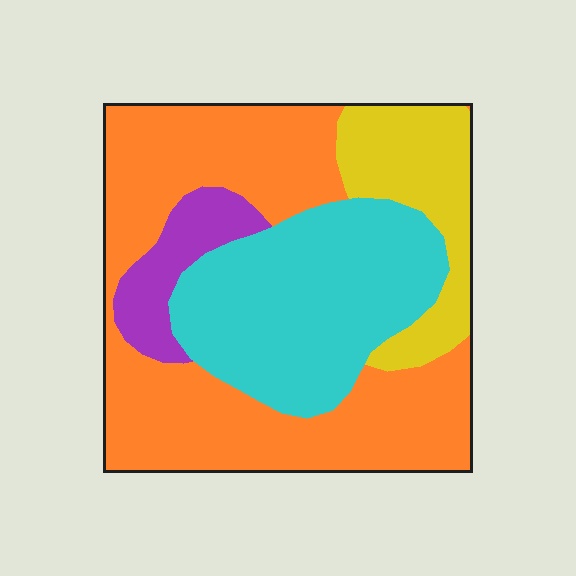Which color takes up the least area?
Purple, at roughly 10%.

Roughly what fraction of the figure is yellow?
Yellow covers around 15% of the figure.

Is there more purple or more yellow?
Yellow.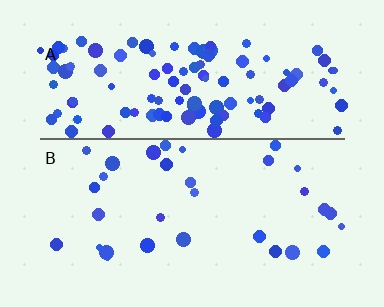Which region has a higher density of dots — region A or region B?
A (the top).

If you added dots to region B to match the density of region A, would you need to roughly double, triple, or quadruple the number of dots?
Approximately quadruple.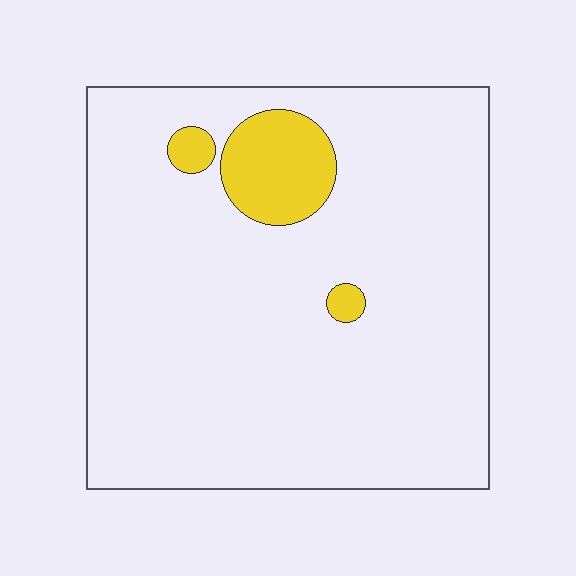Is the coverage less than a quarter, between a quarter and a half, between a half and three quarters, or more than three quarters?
Less than a quarter.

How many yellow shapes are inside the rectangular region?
3.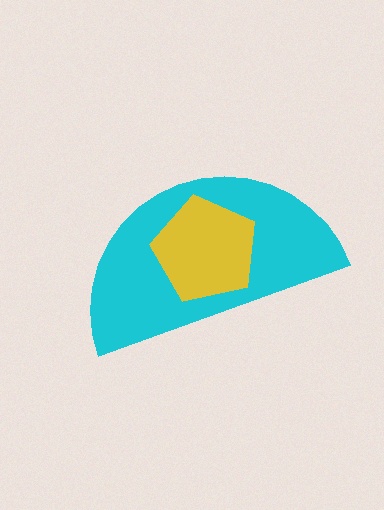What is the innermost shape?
The yellow pentagon.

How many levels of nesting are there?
2.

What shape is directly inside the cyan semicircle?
The yellow pentagon.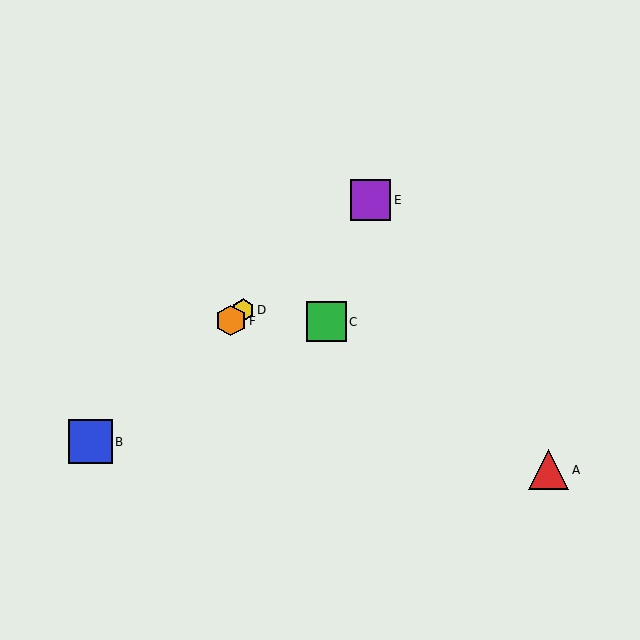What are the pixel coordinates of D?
Object D is at (243, 310).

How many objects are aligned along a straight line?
4 objects (B, D, E, F) are aligned along a straight line.